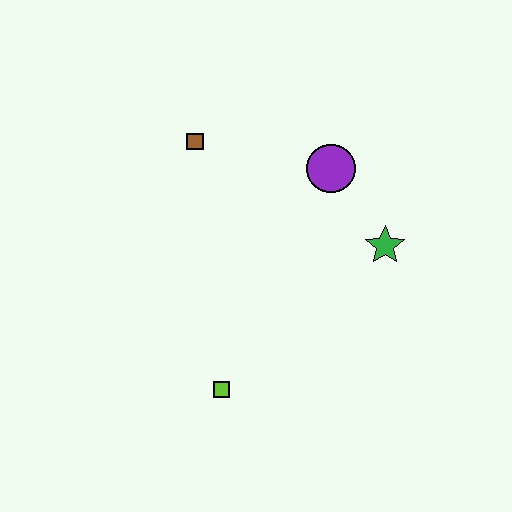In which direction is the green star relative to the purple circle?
The green star is below the purple circle.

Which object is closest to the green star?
The purple circle is closest to the green star.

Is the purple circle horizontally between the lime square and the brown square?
No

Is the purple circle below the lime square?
No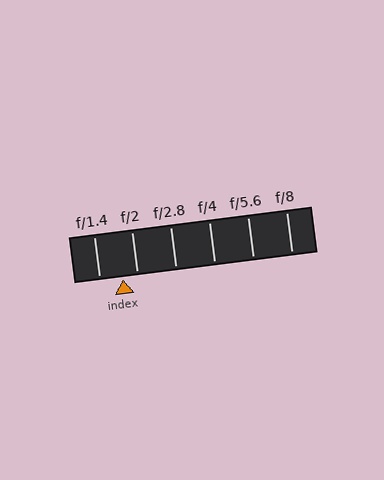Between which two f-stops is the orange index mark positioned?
The index mark is between f/1.4 and f/2.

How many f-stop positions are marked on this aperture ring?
There are 6 f-stop positions marked.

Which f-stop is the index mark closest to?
The index mark is closest to f/2.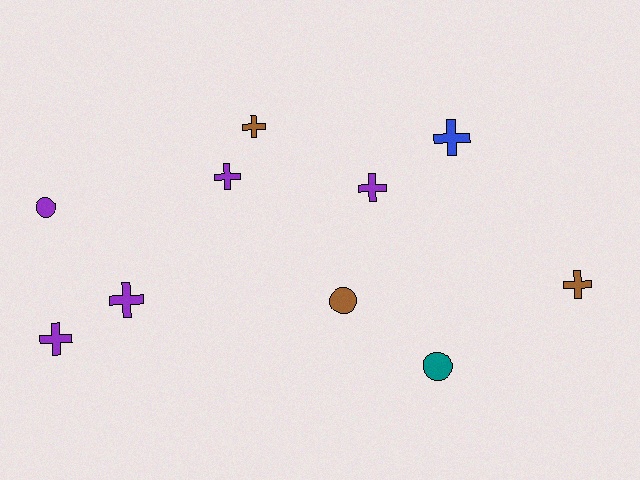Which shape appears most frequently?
Cross, with 7 objects.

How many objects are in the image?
There are 10 objects.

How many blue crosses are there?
There is 1 blue cross.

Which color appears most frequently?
Purple, with 5 objects.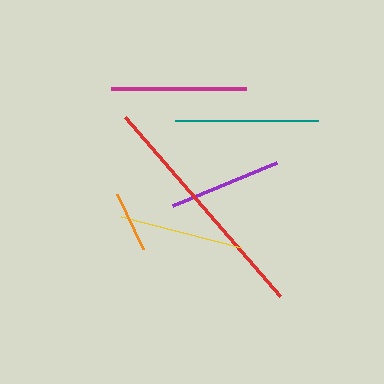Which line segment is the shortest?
The orange line is the shortest at approximately 61 pixels.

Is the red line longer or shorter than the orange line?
The red line is longer than the orange line.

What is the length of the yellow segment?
The yellow segment is approximately 124 pixels long.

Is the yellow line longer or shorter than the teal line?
The teal line is longer than the yellow line.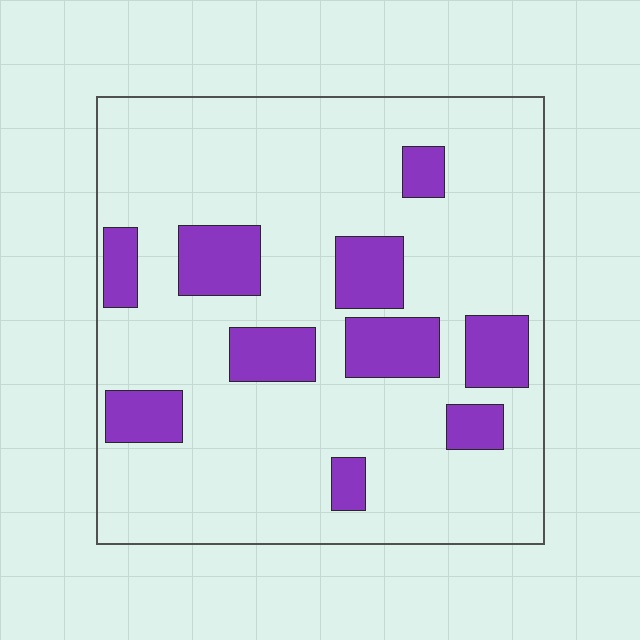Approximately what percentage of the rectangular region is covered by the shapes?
Approximately 20%.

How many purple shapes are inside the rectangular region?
10.